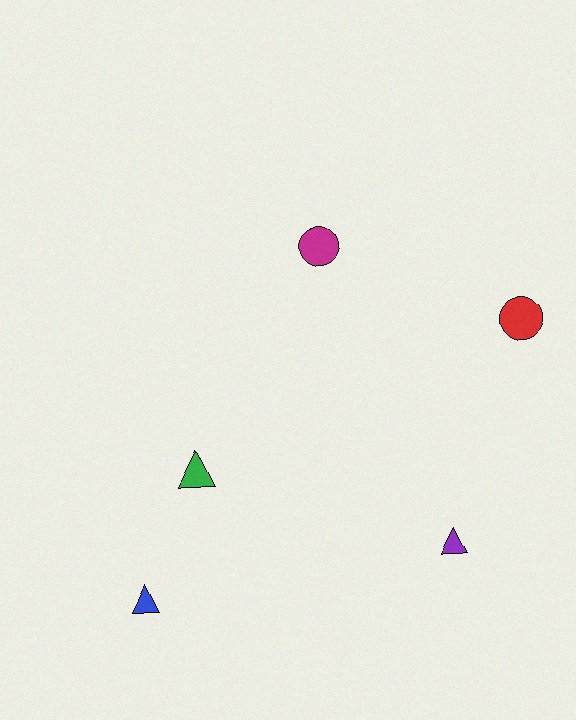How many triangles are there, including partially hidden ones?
There are 3 triangles.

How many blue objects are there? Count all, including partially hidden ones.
There is 1 blue object.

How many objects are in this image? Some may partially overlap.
There are 5 objects.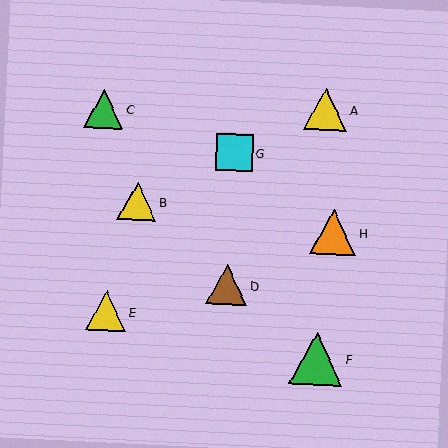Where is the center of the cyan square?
The center of the cyan square is at (234, 152).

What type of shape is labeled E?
Shape E is a yellow triangle.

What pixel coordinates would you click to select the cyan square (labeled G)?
Click at (234, 152) to select the cyan square G.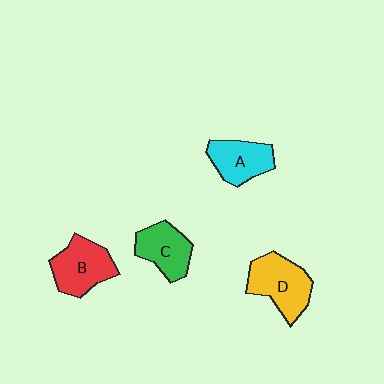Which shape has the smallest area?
Shape A (cyan).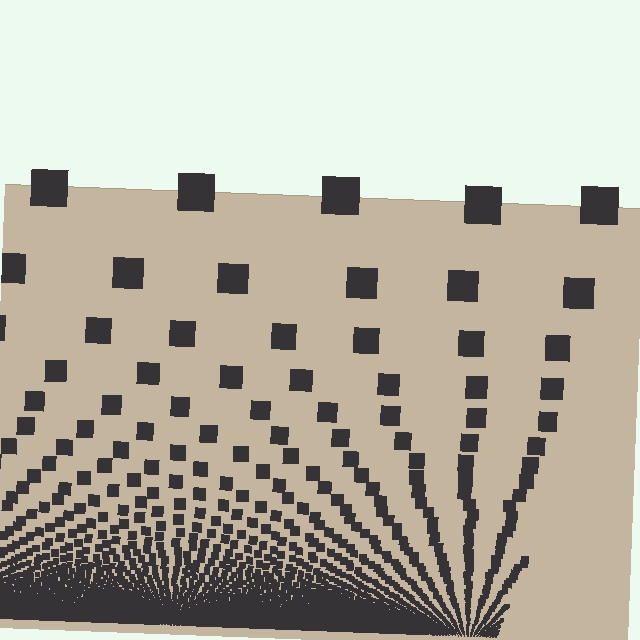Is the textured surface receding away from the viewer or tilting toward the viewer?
The surface appears to tilt toward the viewer. Texture elements get larger and sparser toward the top.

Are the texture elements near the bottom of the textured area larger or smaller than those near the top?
Smaller. The gradient is inverted — elements near the bottom are smaller and denser.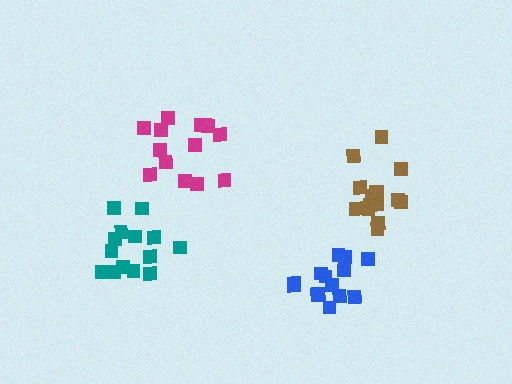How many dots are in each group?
Group 1: 16 dots, Group 2: 14 dots, Group 3: 14 dots, Group 4: 14 dots (58 total).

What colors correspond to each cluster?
The clusters are colored: brown, blue, magenta, teal.